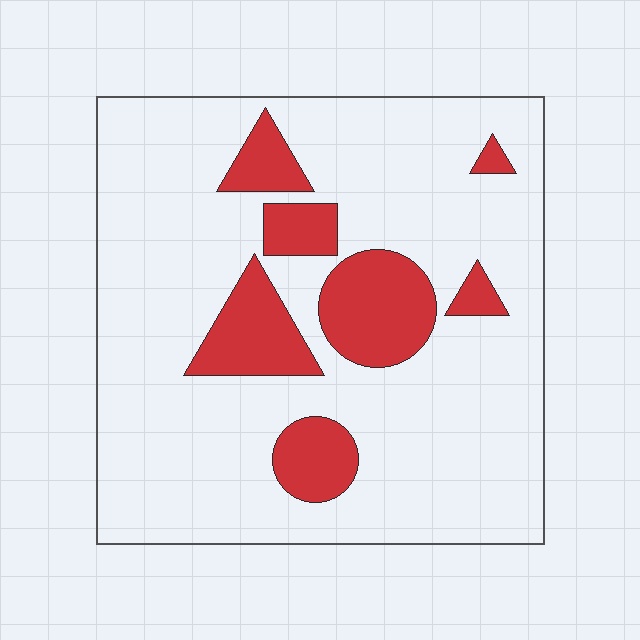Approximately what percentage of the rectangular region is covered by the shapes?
Approximately 20%.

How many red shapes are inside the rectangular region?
7.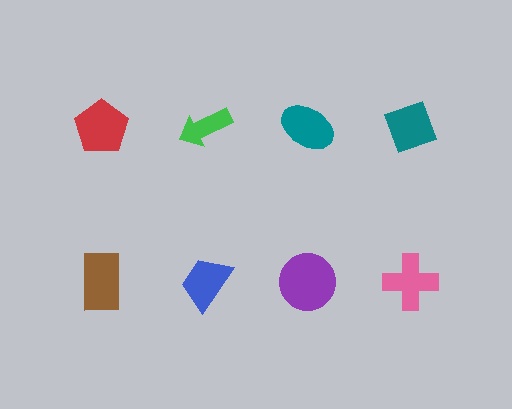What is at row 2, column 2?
A blue trapezoid.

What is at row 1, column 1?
A red pentagon.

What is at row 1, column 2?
A green arrow.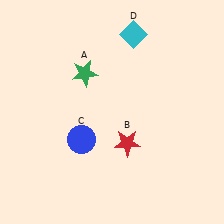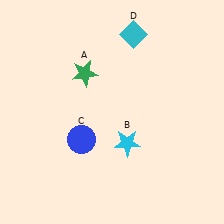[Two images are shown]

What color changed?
The star (B) changed from red in Image 1 to cyan in Image 2.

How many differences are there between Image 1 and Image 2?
There is 1 difference between the two images.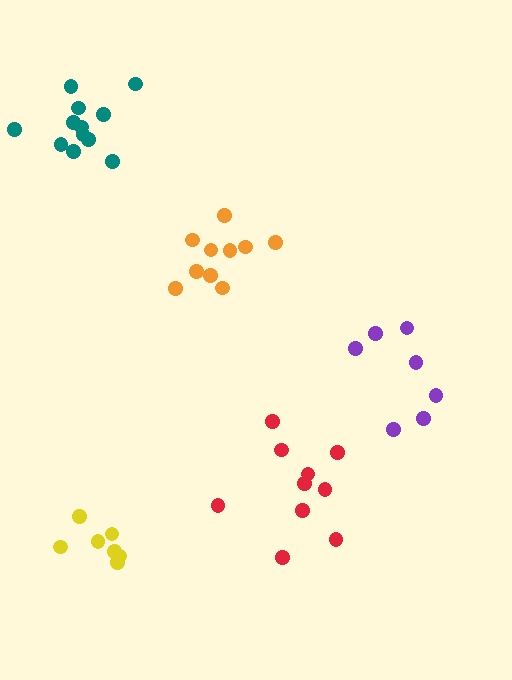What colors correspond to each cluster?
The clusters are colored: teal, red, orange, purple, yellow.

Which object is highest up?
The teal cluster is topmost.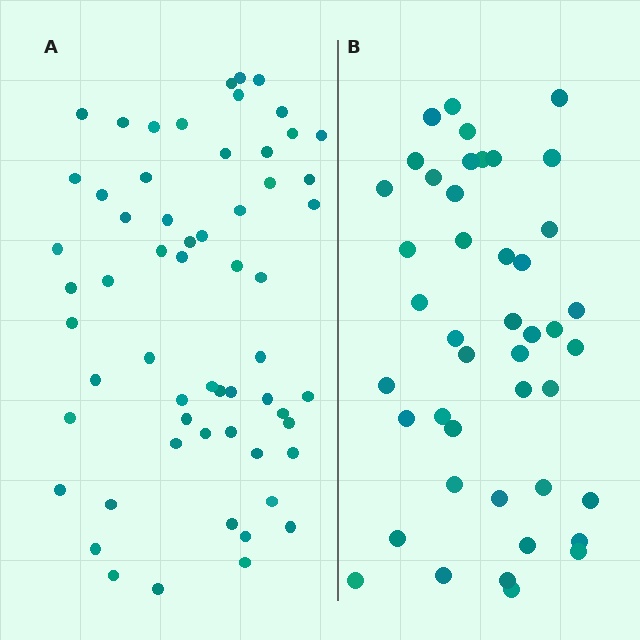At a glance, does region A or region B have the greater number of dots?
Region A (the left region) has more dots.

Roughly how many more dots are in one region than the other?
Region A has approximately 15 more dots than region B.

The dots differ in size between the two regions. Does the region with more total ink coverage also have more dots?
No. Region B has more total ink coverage because its dots are larger, but region A actually contains more individual dots. Total area can be misleading — the number of items is what matters here.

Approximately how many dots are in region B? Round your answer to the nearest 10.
About 40 dots. (The exact count is 44, which rounds to 40.)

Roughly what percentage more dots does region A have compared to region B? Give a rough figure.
About 35% more.